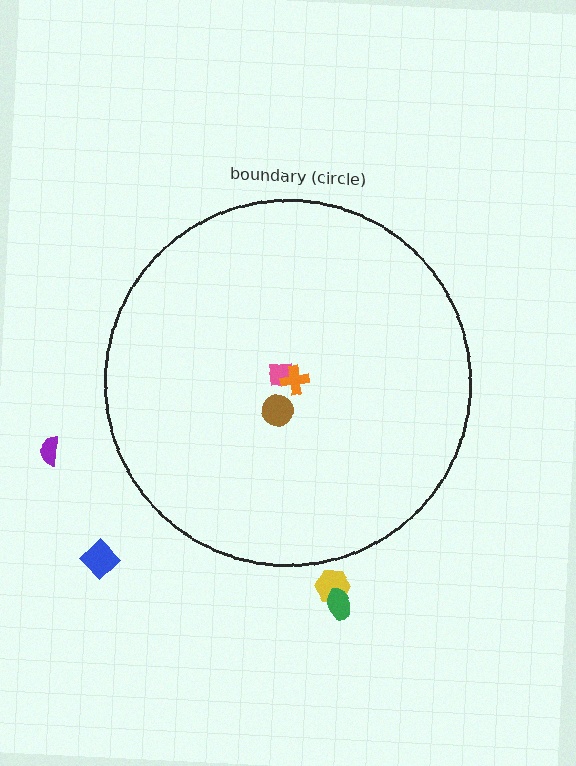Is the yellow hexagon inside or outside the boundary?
Outside.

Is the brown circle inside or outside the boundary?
Inside.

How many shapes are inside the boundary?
3 inside, 4 outside.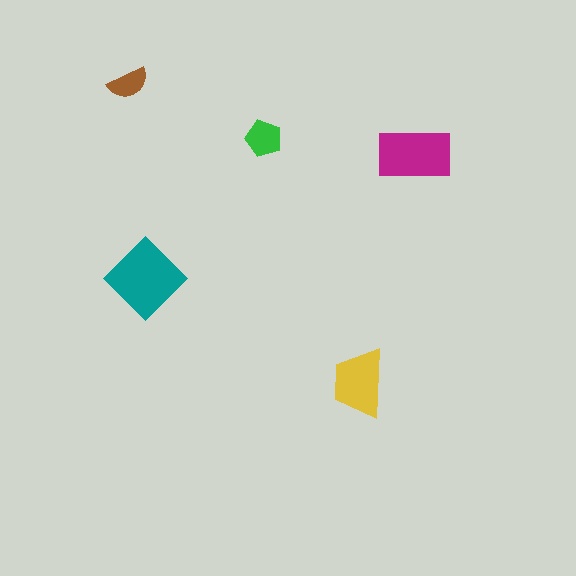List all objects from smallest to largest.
The brown semicircle, the green pentagon, the yellow trapezoid, the magenta rectangle, the teal diamond.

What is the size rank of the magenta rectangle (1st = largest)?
2nd.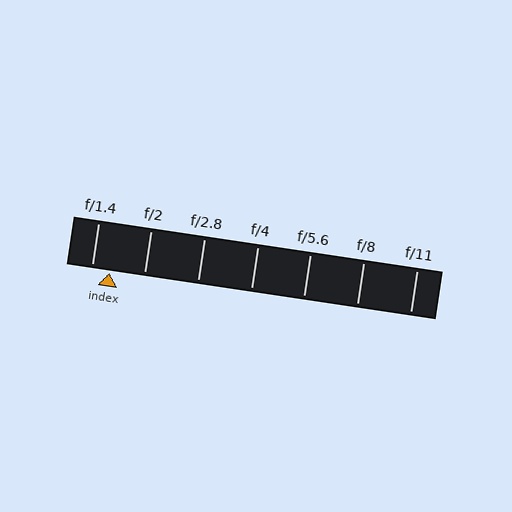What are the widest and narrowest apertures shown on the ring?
The widest aperture shown is f/1.4 and the narrowest is f/11.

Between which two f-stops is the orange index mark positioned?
The index mark is between f/1.4 and f/2.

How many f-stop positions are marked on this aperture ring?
There are 7 f-stop positions marked.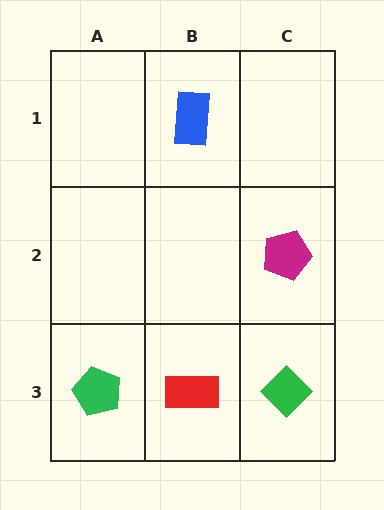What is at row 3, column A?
A green pentagon.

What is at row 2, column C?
A magenta pentagon.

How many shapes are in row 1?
1 shape.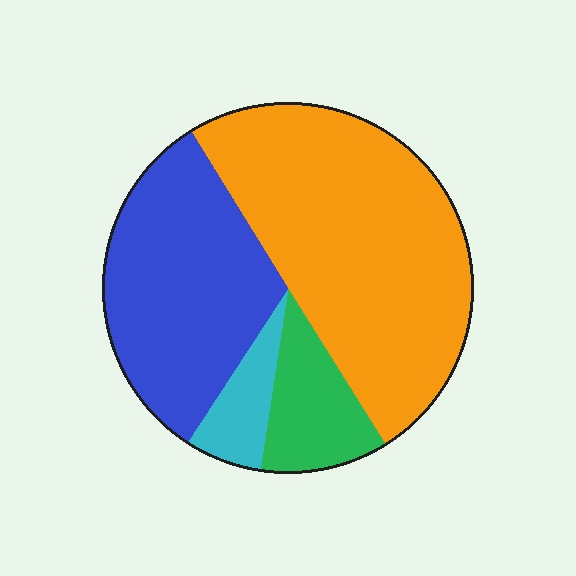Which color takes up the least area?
Cyan, at roughly 5%.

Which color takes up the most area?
Orange, at roughly 50%.